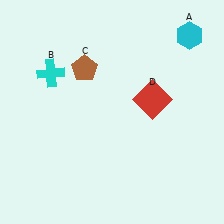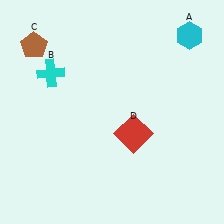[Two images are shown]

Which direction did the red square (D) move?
The red square (D) moved down.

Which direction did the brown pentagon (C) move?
The brown pentagon (C) moved left.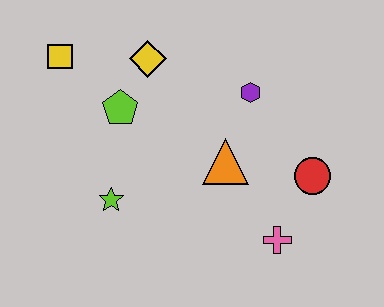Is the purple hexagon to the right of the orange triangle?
Yes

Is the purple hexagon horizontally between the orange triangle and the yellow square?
No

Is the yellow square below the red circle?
No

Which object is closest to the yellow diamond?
The lime pentagon is closest to the yellow diamond.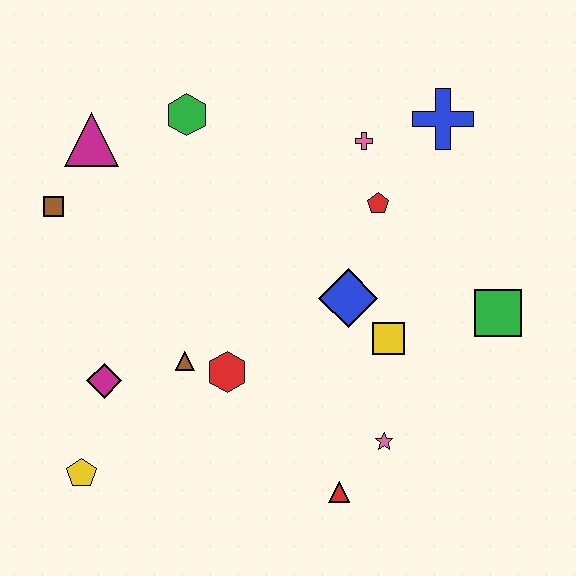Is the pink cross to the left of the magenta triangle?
No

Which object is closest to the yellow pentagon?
The magenta diamond is closest to the yellow pentagon.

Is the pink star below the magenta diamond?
Yes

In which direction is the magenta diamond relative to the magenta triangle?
The magenta diamond is below the magenta triangle.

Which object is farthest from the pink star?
The magenta triangle is farthest from the pink star.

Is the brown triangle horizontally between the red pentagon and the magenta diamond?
Yes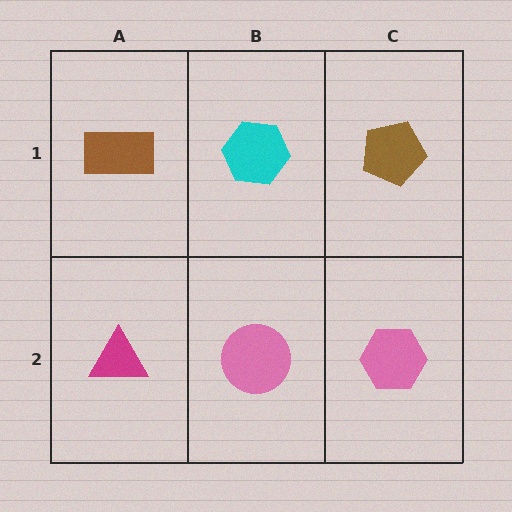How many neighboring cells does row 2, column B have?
3.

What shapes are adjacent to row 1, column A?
A magenta triangle (row 2, column A), a cyan hexagon (row 1, column B).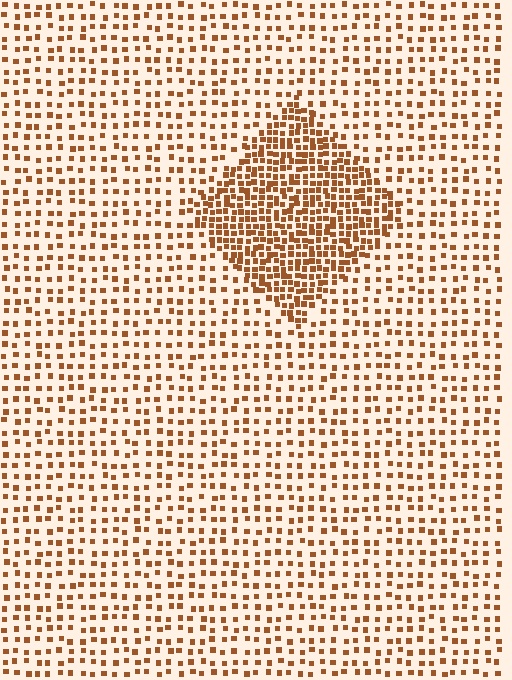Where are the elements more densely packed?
The elements are more densely packed inside the diamond boundary.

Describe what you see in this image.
The image contains small brown elements arranged at two different densities. A diamond-shaped region is visible where the elements are more densely packed than the surrounding area.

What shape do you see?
I see a diamond.